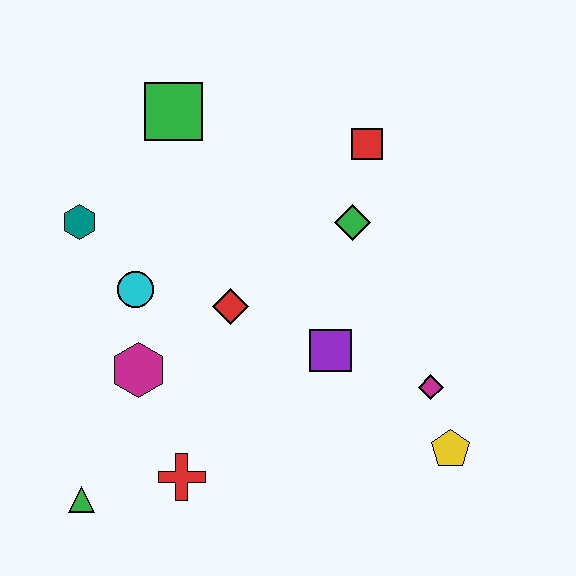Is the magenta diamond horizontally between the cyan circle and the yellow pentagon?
Yes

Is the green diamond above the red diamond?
Yes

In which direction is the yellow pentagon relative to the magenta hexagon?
The yellow pentagon is to the right of the magenta hexagon.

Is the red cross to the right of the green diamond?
No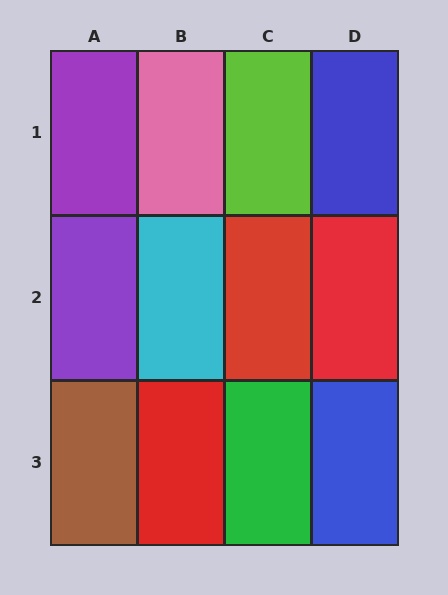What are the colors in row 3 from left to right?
Brown, red, green, blue.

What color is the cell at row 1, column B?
Pink.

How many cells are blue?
2 cells are blue.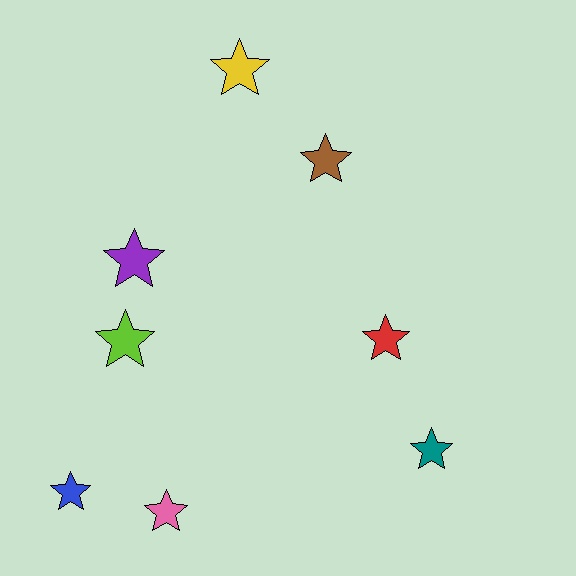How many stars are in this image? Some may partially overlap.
There are 8 stars.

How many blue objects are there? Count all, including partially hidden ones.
There is 1 blue object.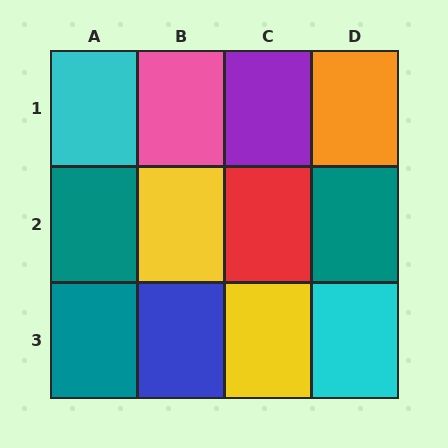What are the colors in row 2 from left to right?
Teal, yellow, red, teal.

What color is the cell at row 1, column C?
Purple.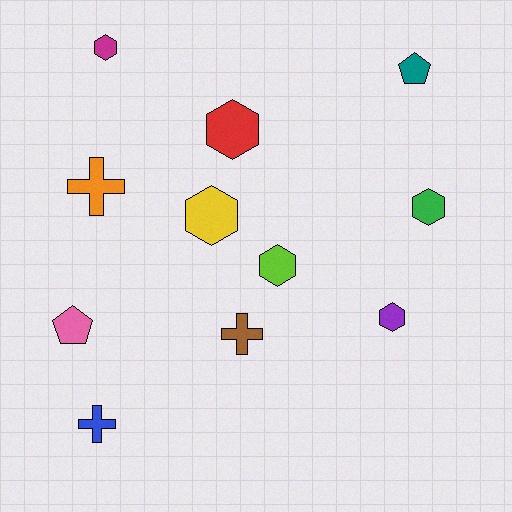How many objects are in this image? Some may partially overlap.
There are 11 objects.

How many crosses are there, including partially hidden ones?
There are 3 crosses.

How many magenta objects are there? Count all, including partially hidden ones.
There is 1 magenta object.